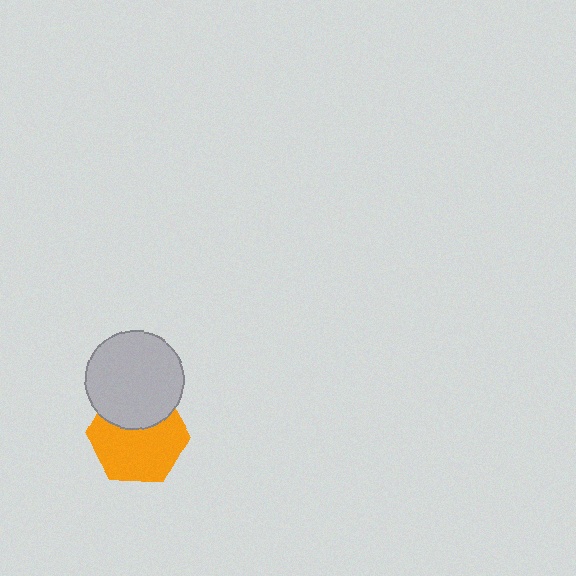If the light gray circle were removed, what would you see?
You would see the complete orange hexagon.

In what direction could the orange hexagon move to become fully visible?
The orange hexagon could move down. That would shift it out from behind the light gray circle entirely.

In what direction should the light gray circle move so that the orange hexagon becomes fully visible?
The light gray circle should move up. That is the shortest direction to clear the overlap and leave the orange hexagon fully visible.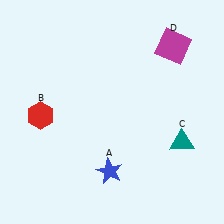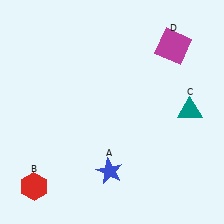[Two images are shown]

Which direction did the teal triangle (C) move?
The teal triangle (C) moved up.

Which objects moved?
The objects that moved are: the red hexagon (B), the teal triangle (C).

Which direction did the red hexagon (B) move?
The red hexagon (B) moved down.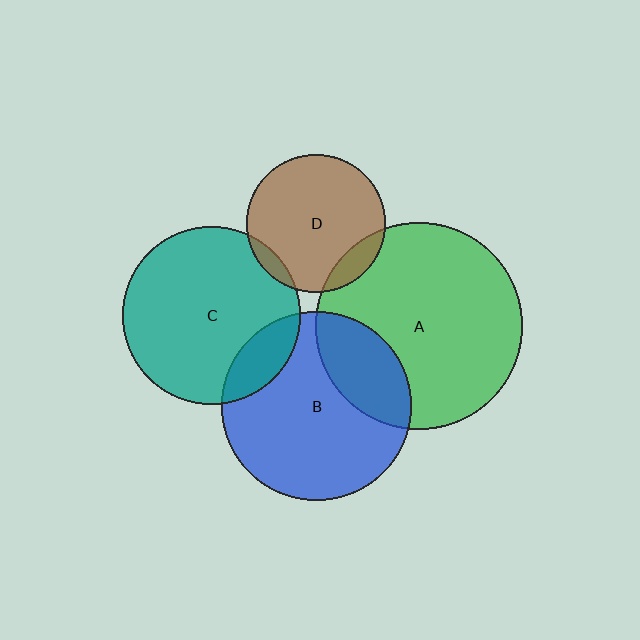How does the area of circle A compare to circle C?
Approximately 1.3 times.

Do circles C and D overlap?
Yes.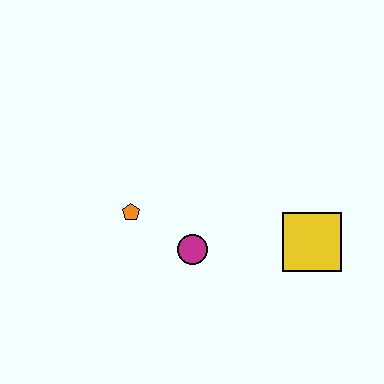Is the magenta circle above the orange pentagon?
No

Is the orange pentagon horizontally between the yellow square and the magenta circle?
No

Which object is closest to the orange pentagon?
The magenta circle is closest to the orange pentagon.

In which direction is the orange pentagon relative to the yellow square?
The orange pentagon is to the left of the yellow square.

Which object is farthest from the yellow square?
The orange pentagon is farthest from the yellow square.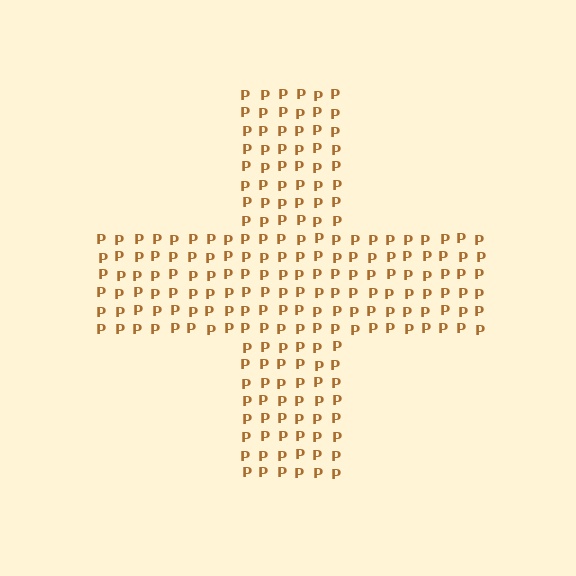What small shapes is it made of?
It is made of small letter P's.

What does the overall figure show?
The overall figure shows a cross.